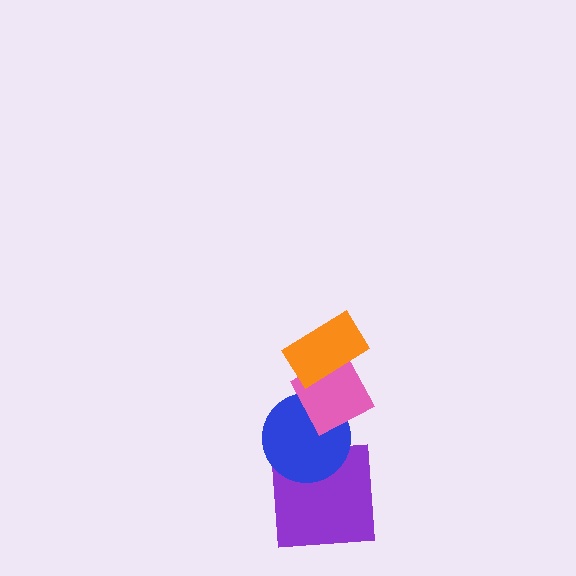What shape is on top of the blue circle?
The pink diamond is on top of the blue circle.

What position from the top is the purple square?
The purple square is 4th from the top.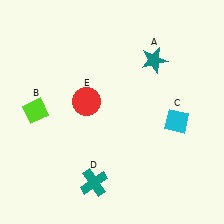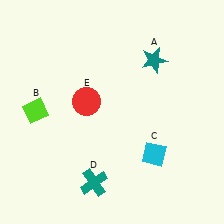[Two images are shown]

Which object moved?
The cyan diamond (C) moved down.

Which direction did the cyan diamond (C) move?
The cyan diamond (C) moved down.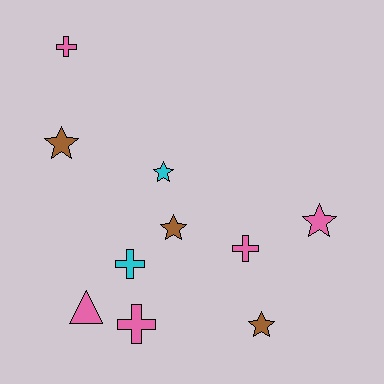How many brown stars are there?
There are 3 brown stars.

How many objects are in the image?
There are 10 objects.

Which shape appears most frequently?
Star, with 5 objects.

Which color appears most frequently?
Pink, with 5 objects.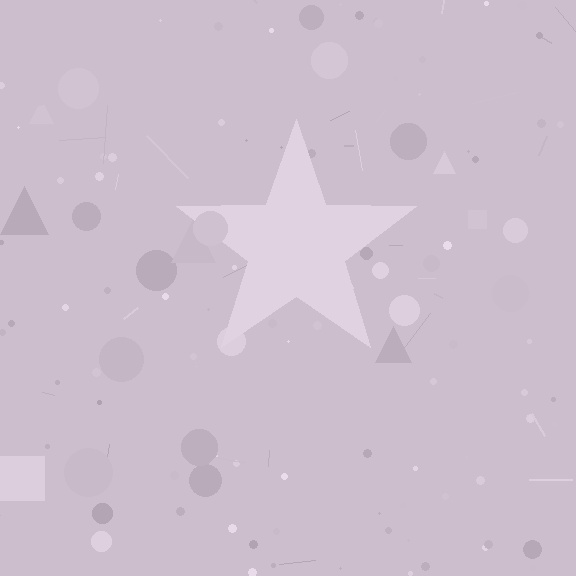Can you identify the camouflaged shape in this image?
The camouflaged shape is a star.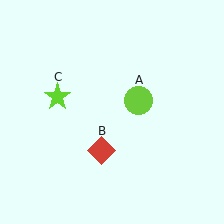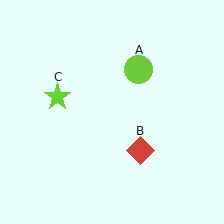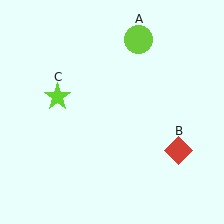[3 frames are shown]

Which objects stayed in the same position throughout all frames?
Lime star (object C) remained stationary.